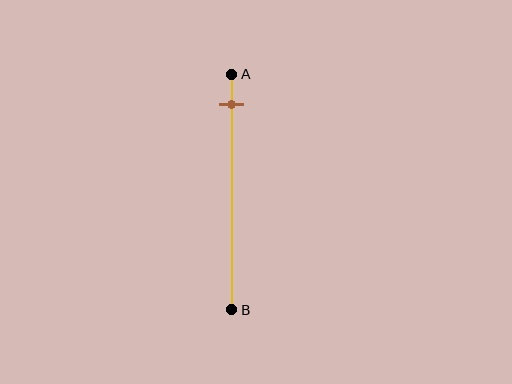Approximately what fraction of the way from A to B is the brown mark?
The brown mark is approximately 15% of the way from A to B.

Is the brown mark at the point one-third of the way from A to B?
No, the mark is at about 15% from A, not at the 33% one-third point.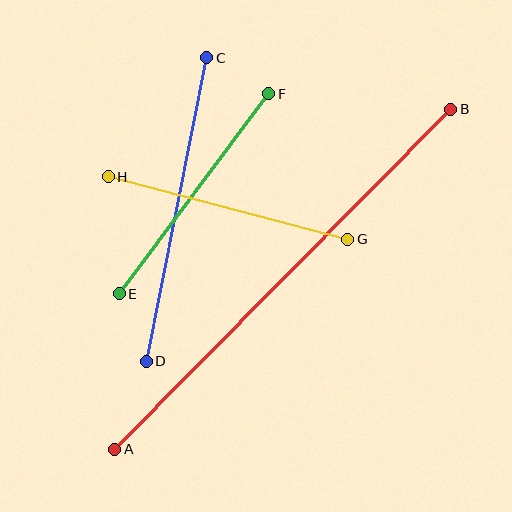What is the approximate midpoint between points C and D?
The midpoint is at approximately (176, 209) pixels.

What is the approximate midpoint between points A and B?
The midpoint is at approximately (283, 279) pixels.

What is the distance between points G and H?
The distance is approximately 247 pixels.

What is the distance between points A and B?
The distance is approximately 478 pixels.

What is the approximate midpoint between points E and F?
The midpoint is at approximately (194, 194) pixels.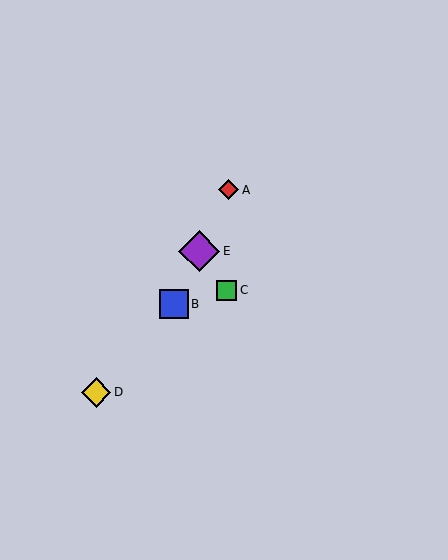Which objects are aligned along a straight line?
Objects A, B, E are aligned along a straight line.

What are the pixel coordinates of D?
Object D is at (96, 392).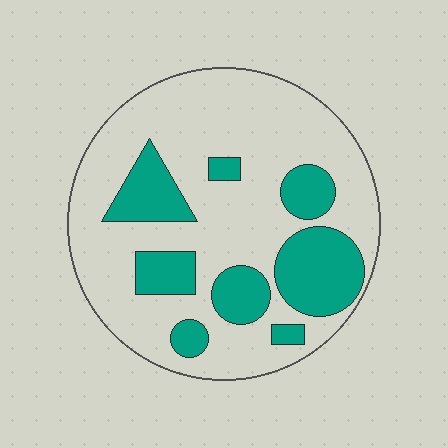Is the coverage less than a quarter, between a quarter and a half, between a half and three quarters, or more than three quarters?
Between a quarter and a half.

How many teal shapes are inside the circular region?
8.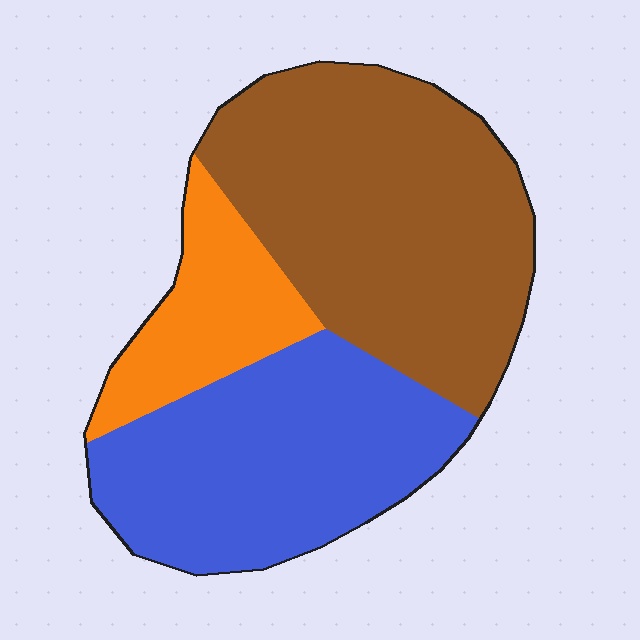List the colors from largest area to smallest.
From largest to smallest: brown, blue, orange.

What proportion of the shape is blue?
Blue covers 37% of the shape.